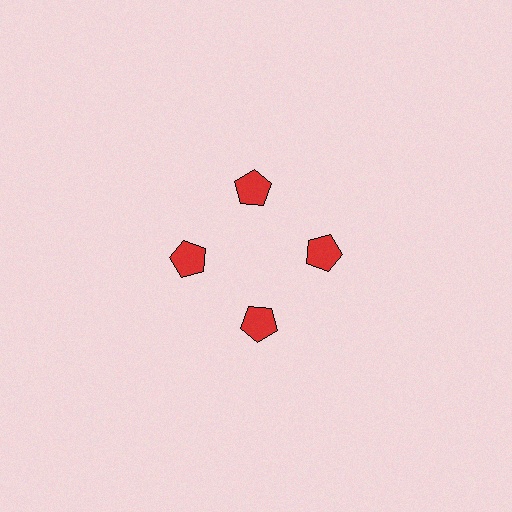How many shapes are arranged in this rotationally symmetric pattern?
There are 4 shapes, arranged in 4 groups of 1.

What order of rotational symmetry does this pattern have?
This pattern has 4-fold rotational symmetry.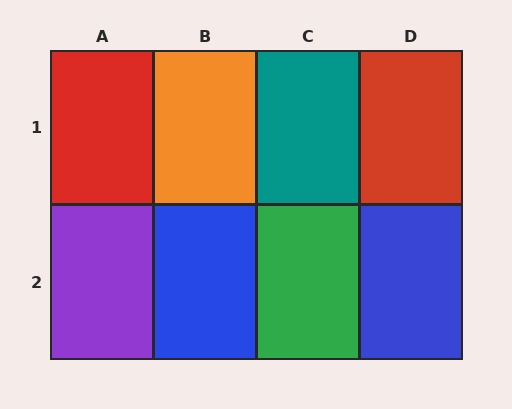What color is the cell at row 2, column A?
Purple.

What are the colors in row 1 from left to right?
Red, orange, teal, red.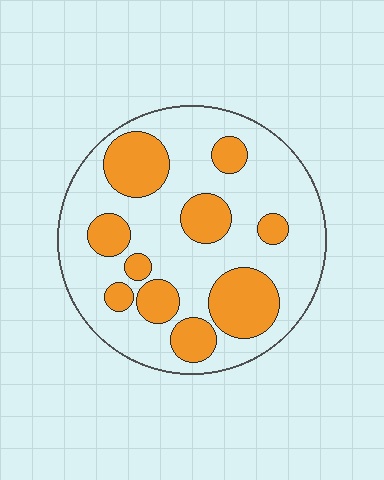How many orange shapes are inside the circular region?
10.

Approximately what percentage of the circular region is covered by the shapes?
Approximately 30%.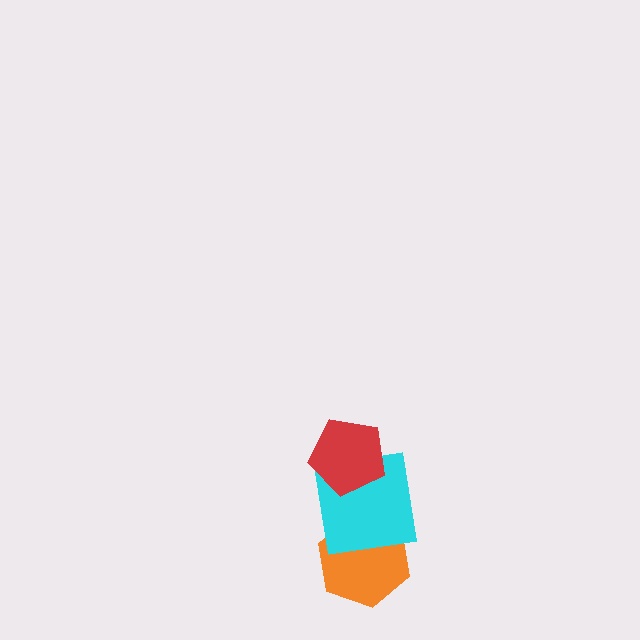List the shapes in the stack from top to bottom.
From top to bottom: the red pentagon, the cyan square, the orange hexagon.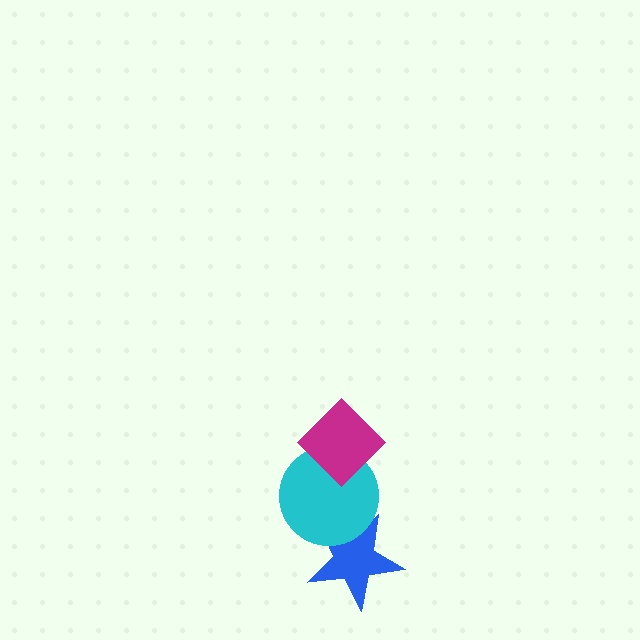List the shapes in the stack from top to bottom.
From top to bottom: the magenta diamond, the cyan circle, the blue star.